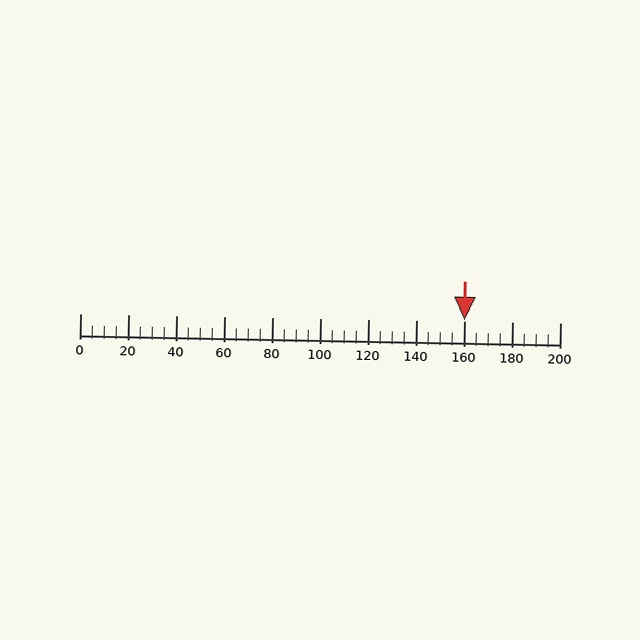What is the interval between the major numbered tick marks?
The major tick marks are spaced 20 units apart.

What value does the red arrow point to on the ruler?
The red arrow points to approximately 160.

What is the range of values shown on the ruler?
The ruler shows values from 0 to 200.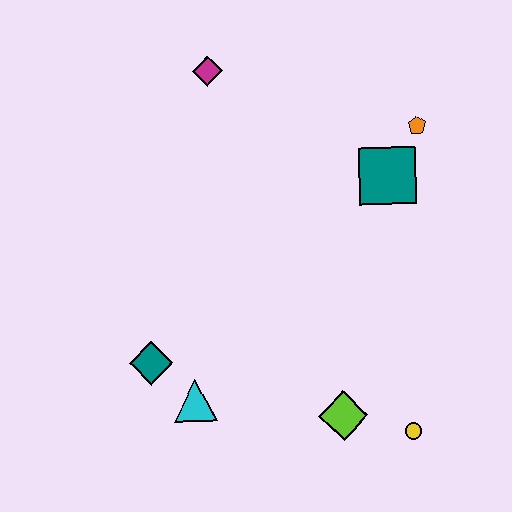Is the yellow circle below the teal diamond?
Yes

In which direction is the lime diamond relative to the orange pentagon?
The lime diamond is below the orange pentagon.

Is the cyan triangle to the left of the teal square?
Yes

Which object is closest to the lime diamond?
The yellow circle is closest to the lime diamond.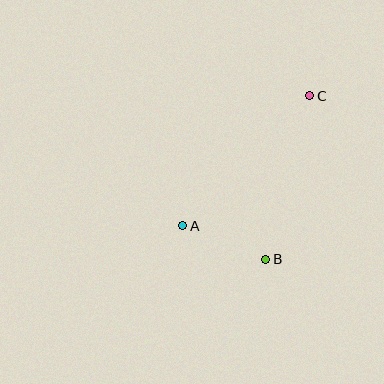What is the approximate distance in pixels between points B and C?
The distance between B and C is approximately 169 pixels.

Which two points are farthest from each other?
Points A and C are farthest from each other.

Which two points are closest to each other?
Points A and B are closest to each other.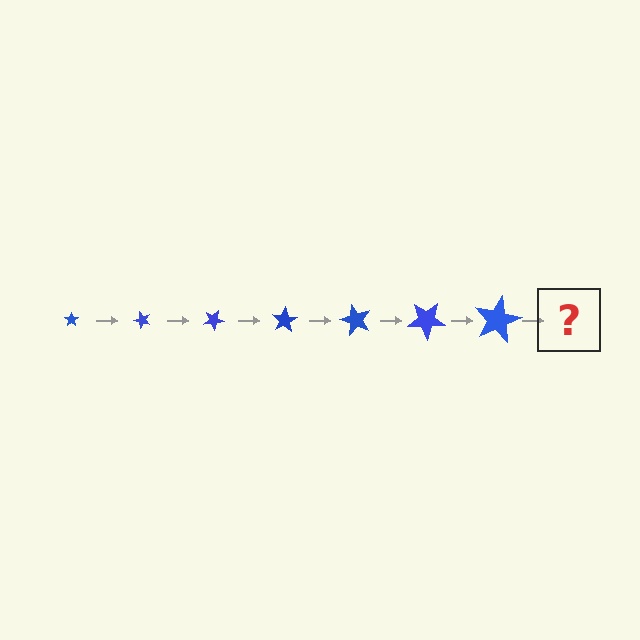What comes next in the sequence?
The next element should be a star, larger than the previous one and rotated 350 degrees from the start.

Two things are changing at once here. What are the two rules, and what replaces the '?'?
The two rules are that the star grows larger each step and it rotates 50 degrees each step. The '?' should be a star, larger than the previous one and rotated 350 degrees from the start.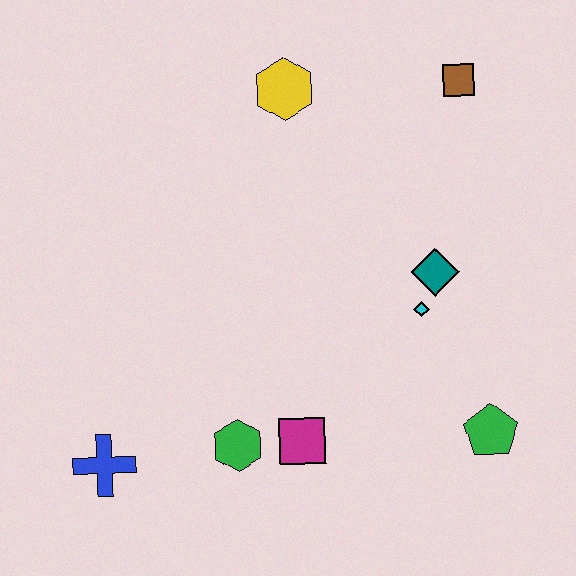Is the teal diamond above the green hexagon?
Yes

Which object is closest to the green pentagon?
The cyan diamond is closest to the green pentagon.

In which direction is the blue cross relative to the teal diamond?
The blue cross is to the left of the teal diamond.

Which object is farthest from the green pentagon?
The yellow hexagon is farthest from the green pentagon.